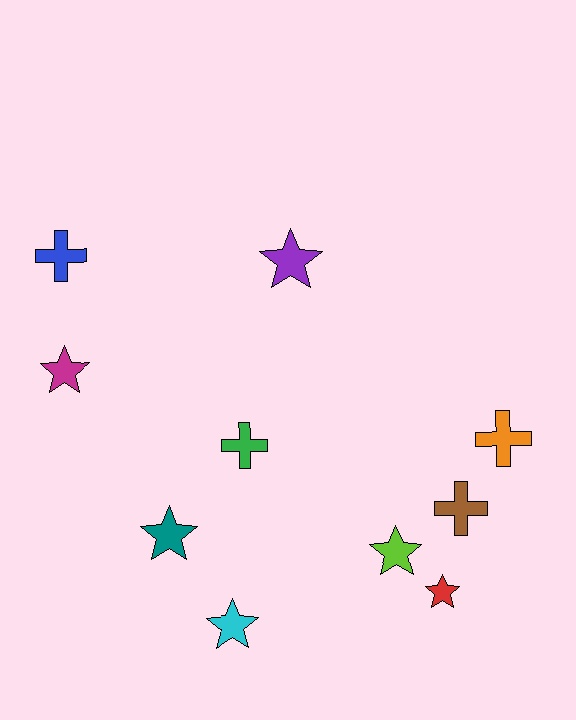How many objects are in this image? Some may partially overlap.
There are 10 objects.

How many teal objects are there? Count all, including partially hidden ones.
There is 1 teal object.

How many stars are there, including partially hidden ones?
There are 6 stars.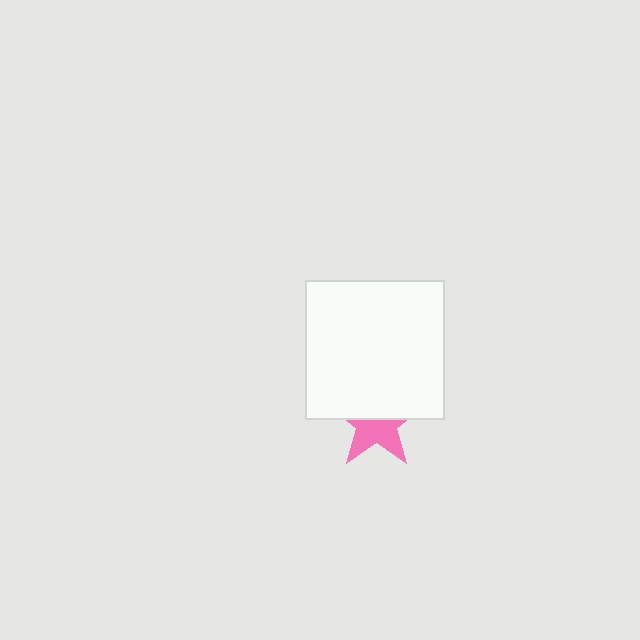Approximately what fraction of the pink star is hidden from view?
Roughly 49% of the pink star is hidden behind the white square.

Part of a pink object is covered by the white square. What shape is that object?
It is a star.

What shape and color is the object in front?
The object in front is a white square.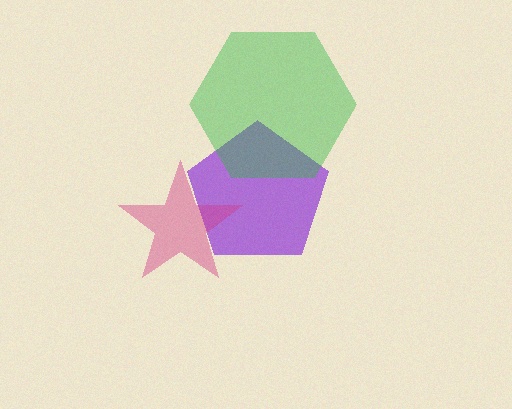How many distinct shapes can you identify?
There are 3 distinct shapes: a purple pentagon, a magenta star, a green hexagon.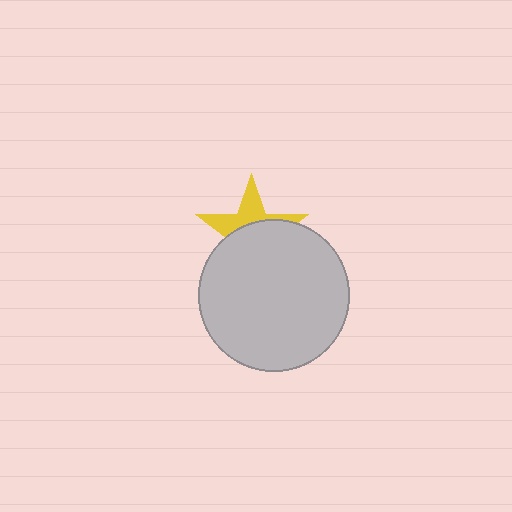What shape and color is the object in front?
The object in front is a light gray circle.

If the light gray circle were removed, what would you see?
You would see the complete yellow star.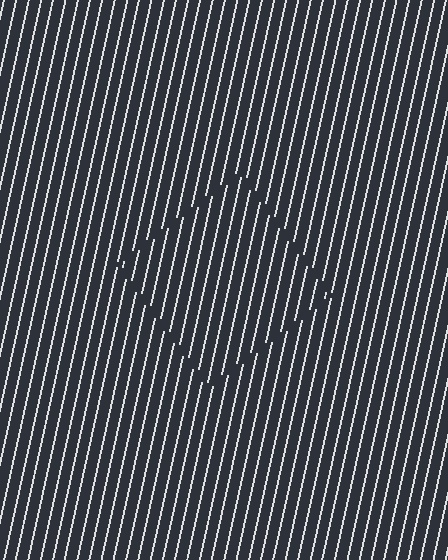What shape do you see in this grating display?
An illusory square. The interior of the shape contains the same grating, shifted by half a period — the contour is defined by the phase discontinuity where line-ends from the inner and outer gratings abut.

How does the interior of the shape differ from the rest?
The interior of the shape contains the same grating, shifted by half a period — the contour is defined by the phase discontinuity where line-ends from the inner and outer gratings abut.